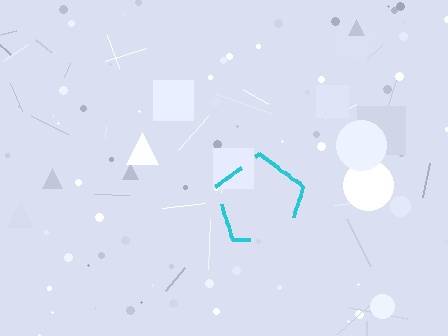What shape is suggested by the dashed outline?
The dashed outline suggests a pentagon.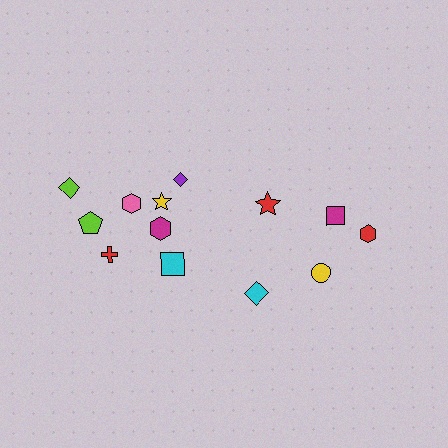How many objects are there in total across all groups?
There are 13 objects.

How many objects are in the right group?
There are 5 objects.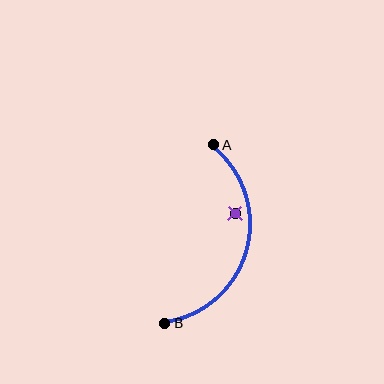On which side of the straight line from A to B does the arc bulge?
The arc bulges to the right of the straight line connecting A and B.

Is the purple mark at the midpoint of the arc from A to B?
No — the purple mark does not lie on the arc at all. It sits slightly inside the curve.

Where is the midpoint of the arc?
The arc midpoint is the point on the curve farthest from the straight line joining A and B. It sits to the right of that line.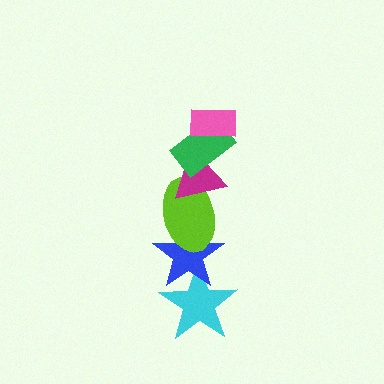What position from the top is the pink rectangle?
The pink rectangle is 1st from the top.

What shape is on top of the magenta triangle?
The green rectangle is on top of the magenta triangle.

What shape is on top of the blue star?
The lime ellipse is on top of the blue star.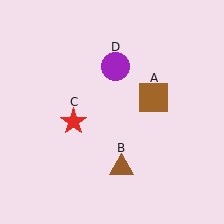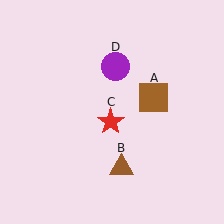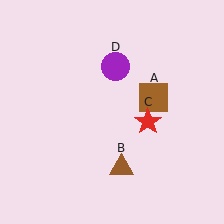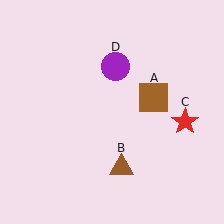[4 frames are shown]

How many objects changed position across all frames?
1 object changed position: red star (object C).